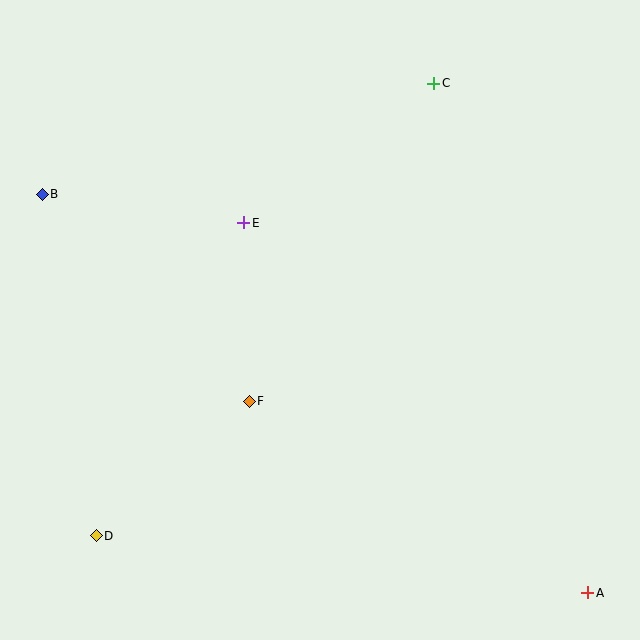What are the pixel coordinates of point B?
Point B is at (42, 194).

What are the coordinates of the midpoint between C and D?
The midpoint between C and D is at (265, 310).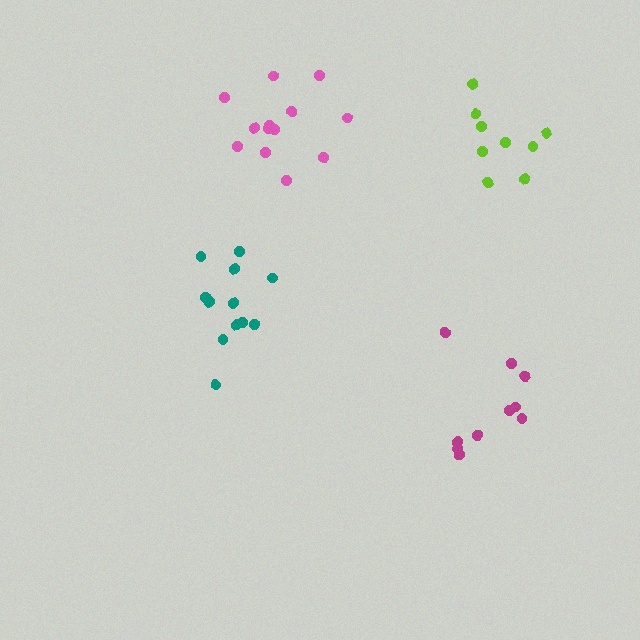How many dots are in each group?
Group 1: 12 dots, Group 2: 10 dots, Group 3: 13 dots, Group 4: 9 dots (44 total).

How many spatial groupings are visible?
There are 4 spatial groupings.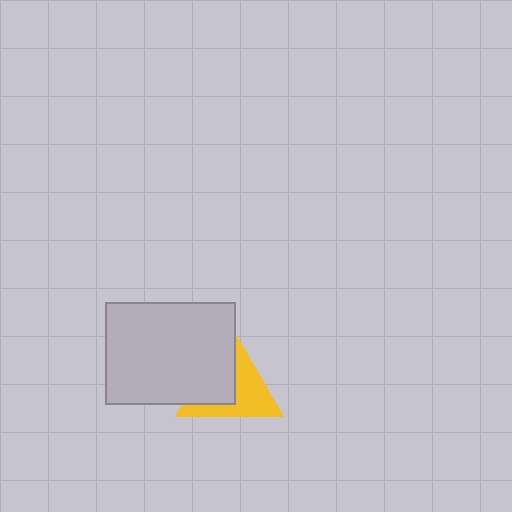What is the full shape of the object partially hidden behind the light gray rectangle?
The partially hidden object is a yellow triangle.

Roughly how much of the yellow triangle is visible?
About half of it is visible (roughly 53%).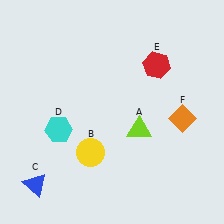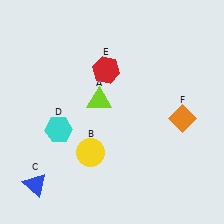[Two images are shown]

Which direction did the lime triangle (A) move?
The lime triangle (A) moved left.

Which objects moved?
The objects that moved are: the lime triangle (A), the red hexagon (E).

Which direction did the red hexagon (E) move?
The red hexagon (E) moved left.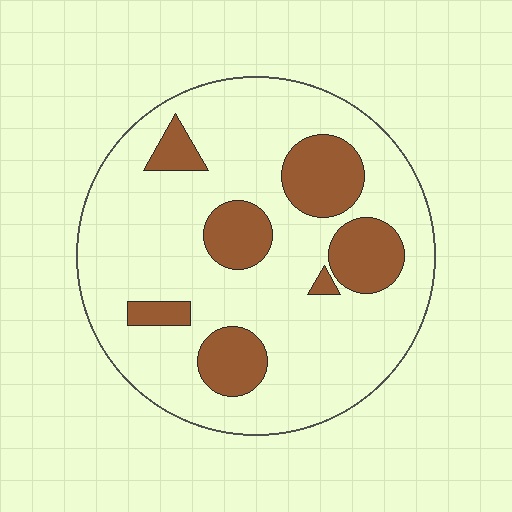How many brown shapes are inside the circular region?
7.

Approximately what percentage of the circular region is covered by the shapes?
Approximately 20%.